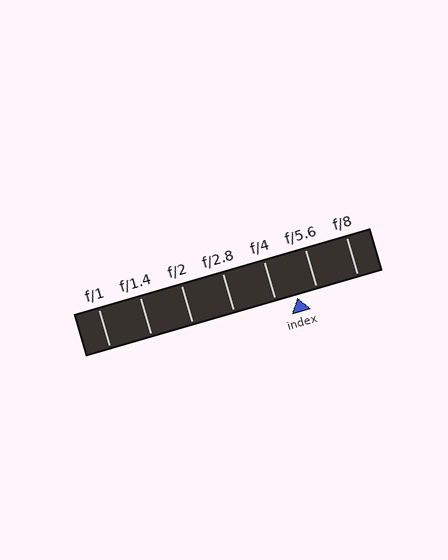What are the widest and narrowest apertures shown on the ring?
The widest aperture shown is f/1 and the narrowest is f/8.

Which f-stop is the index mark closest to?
The index mark is closest to f/5.6.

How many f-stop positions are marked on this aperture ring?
There are 7 f-stop positions marked.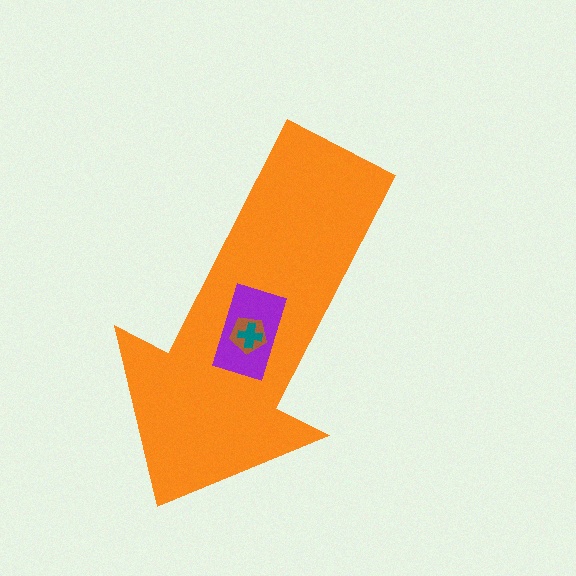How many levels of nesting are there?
4.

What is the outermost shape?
The orange arrow.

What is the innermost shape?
The teal cross.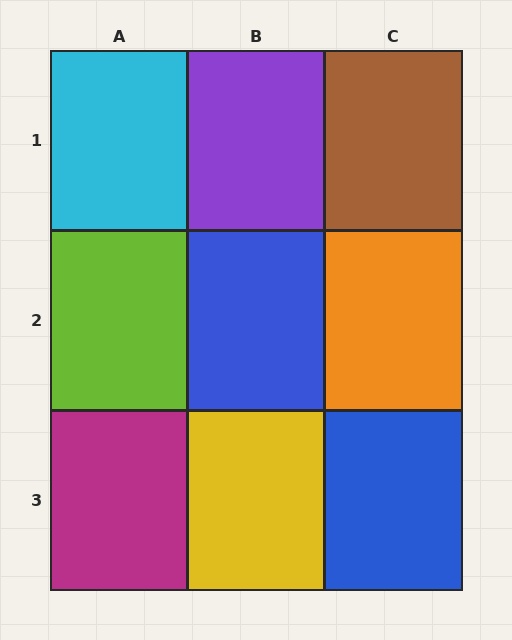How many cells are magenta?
1 cell is magenta.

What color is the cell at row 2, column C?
Orange.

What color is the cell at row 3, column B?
Yellow.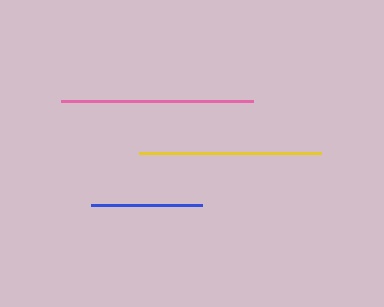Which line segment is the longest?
The pink line is the longest at approximately 192 pixels.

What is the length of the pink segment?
The pink segment is approximately 192 pixels long.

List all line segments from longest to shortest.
From longest to shortest: pink, yellow, blue.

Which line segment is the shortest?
The blue line is the shortest at approximately 110 pixels.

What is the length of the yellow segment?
The yellow segment is approximately 182 pixels long.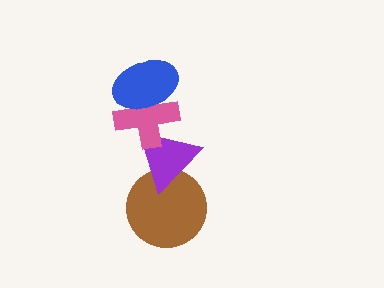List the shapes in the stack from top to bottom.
From top to bottom: the blue ellipse, the pink cross, the purple triangle, the brown circle.